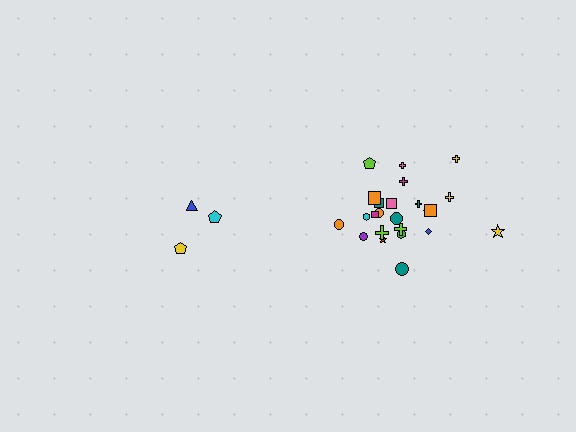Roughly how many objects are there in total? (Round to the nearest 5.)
Roughly 30 objects in total.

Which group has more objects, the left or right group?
The right group.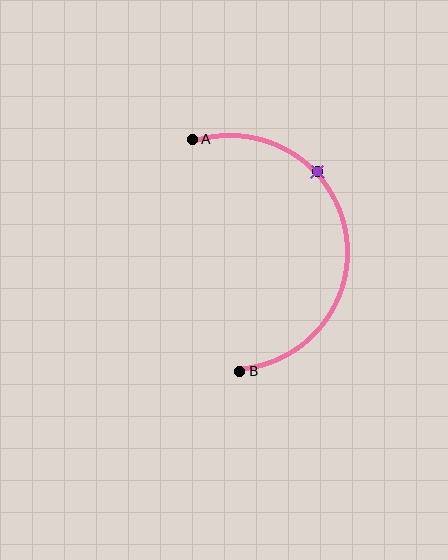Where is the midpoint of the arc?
The arc midpoint is the point on the curve farthest from the straight line joining A and B. It sits to the right of that line.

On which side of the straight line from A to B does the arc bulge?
The arc bulges to the right of the straight line connecting A and B.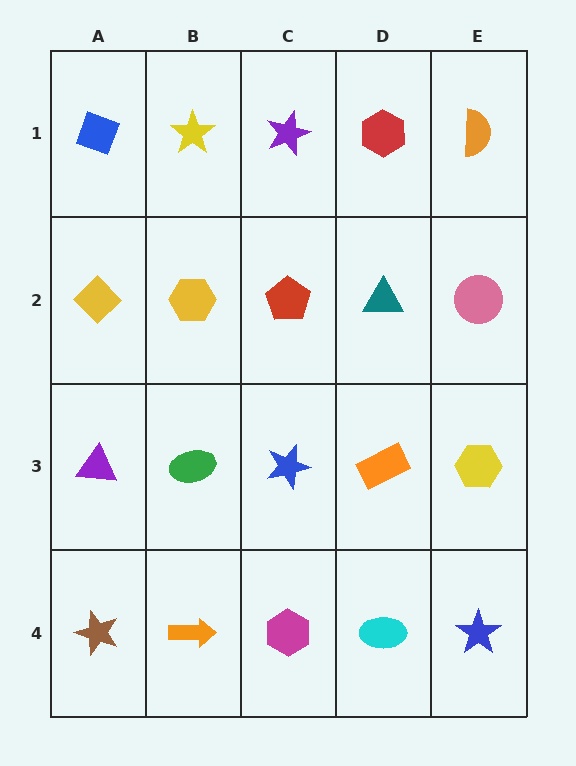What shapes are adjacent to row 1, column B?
A yellow hexagon (row 2, column B), a blue diamond (row 1, column A), a purple star (row 1, column C).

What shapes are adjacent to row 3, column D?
A teal triangle (row 2, column D), a cyan ellipse (row 4, column D), a blue star (row 3, column C), a yellow hexagon (row 3, column E).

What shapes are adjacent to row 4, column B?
A green ellipse (row 3, column B), a brown star (row 4, column A), a magenta hexagon (row 4, column C).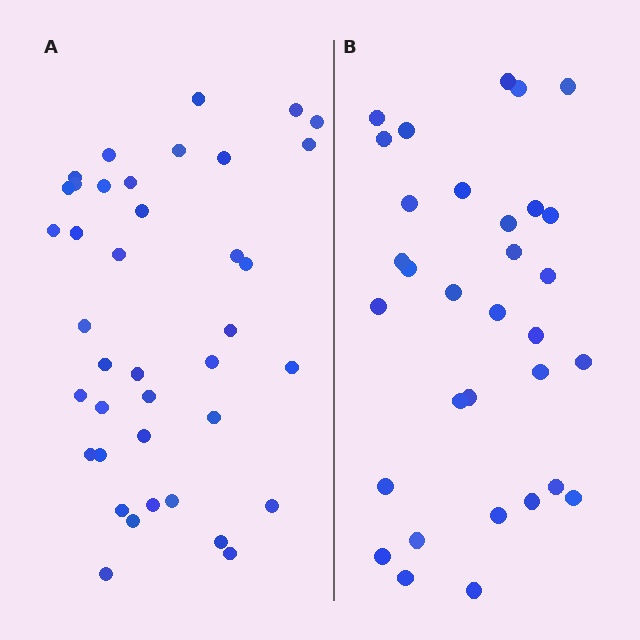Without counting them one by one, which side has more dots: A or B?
Region A (the left region) has more dots.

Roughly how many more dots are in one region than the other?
Region A has roughly 8 or so more dots than region B.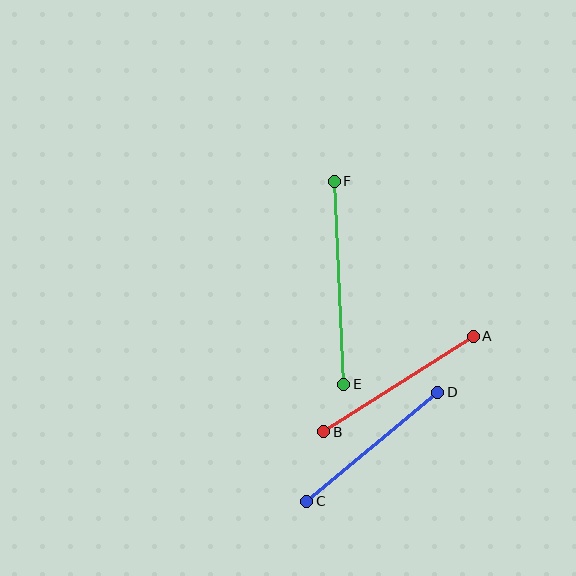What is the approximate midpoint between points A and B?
The midpoint is at approximately (399, 384) pixels.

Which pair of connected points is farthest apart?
Points E and F are farthest apart.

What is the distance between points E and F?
The distance is approximately 203 pixels.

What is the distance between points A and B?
The distance is approximately 177 pixels.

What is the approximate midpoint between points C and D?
The midpoint is at approximately (372, 447) pixels.